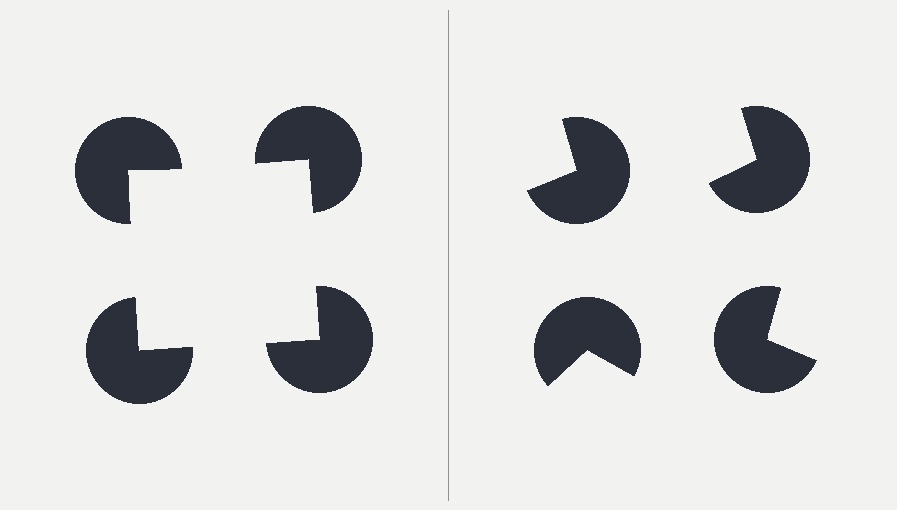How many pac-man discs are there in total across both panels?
8 — 4 on each side.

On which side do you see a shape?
An illusory square appears on the left side. On the right side the wedge cuts are rotated, so no coherent shape forms.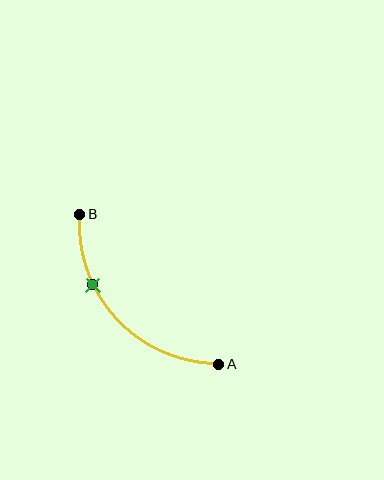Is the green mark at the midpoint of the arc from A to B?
No. The green mark lies on the arc but is closer to endpoint B. The arc midpoint would be at the point on the curve equidistant along the arc from both A and B.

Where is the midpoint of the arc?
The arc midpoint is the point on the curve farthest from the straight line joining A and B. It sits below and to the left of that line.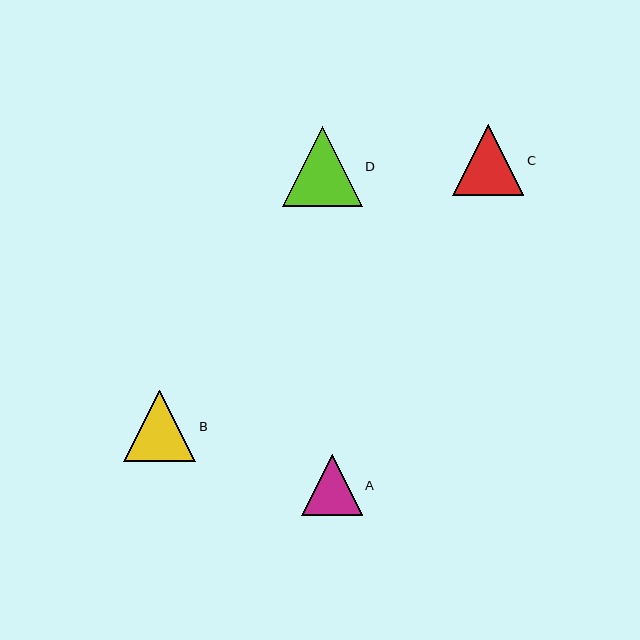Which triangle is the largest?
Triangle D is the largest with a size of approximately 80 pixels.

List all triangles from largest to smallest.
From largest to smallest: D, B, C, A.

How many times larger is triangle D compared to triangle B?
Triangle D is approximately 1.1 times the size of triangle B.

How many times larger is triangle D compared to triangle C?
Triangle D is approximately 1.1 times the size of triangle C.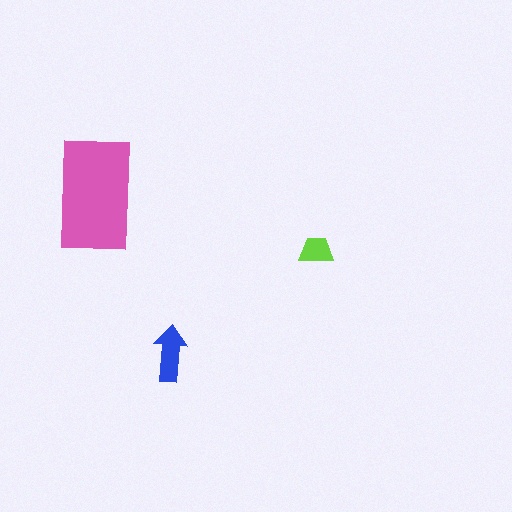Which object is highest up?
The pink rectangle is topmost.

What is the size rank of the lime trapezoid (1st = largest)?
3rd.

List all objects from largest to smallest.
The pink rectangle, the blue arrow, the lime trapezoid.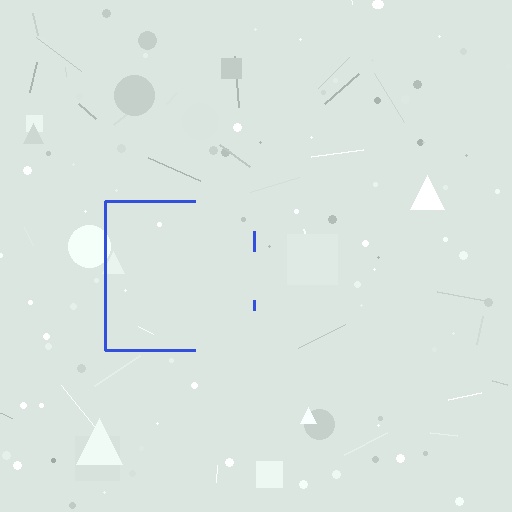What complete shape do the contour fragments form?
The contour fragments form a square.